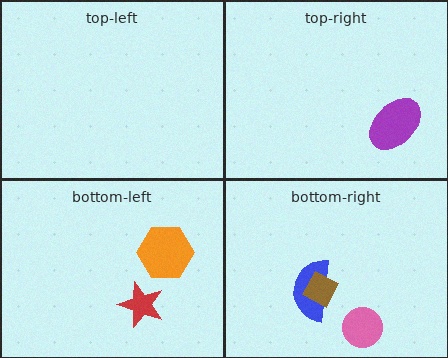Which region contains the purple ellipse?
The top-right region.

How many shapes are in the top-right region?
1.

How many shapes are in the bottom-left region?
2.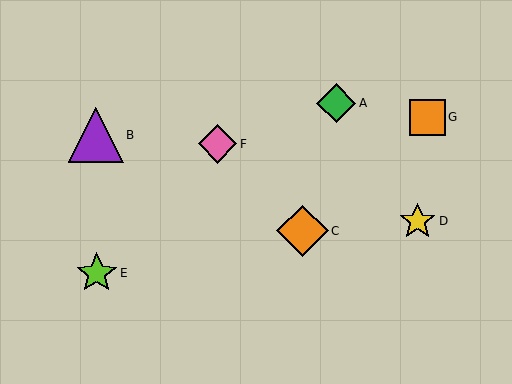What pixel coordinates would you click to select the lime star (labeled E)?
Click at (97, 273) to select the lime star E.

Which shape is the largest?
The purple triangle (labeled B) is the largest.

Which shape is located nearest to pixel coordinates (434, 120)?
The orange square (labeled G) at (427, 117) is nearest to that location.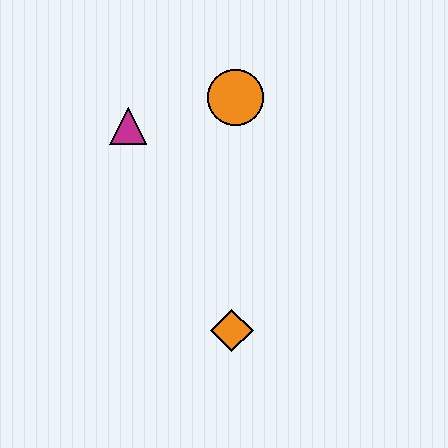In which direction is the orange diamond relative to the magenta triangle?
The orange diamond is below the magenta triangle.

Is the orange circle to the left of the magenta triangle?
No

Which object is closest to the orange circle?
The magenta triangle is closest to the orange circle.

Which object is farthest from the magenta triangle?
The orange diamond is farthest from the magenta triangle.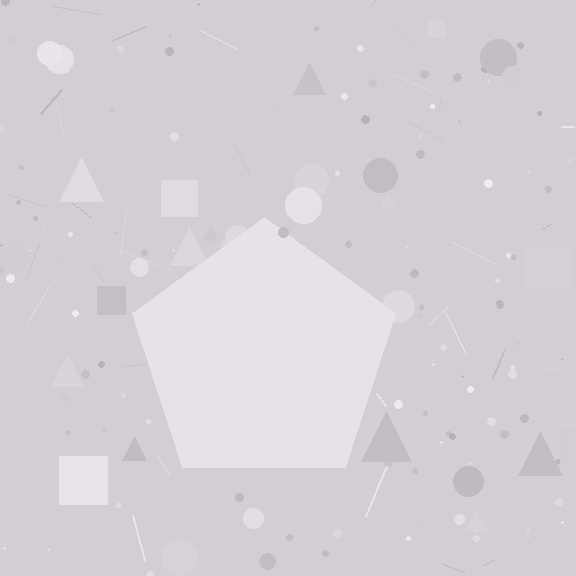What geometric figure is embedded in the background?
A pentagon is embedded in the background.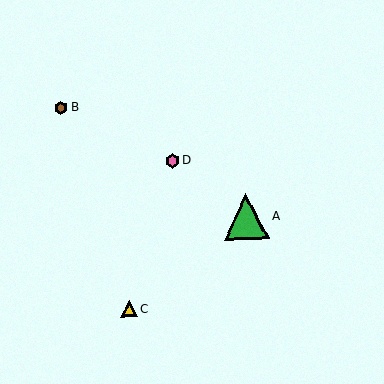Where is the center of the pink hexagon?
The center of the pink hexagon is at (172, 161).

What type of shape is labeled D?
Shape D is a pink hexagon.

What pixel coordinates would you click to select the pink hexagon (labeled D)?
Click at (172, 161) to select the pink hexagon D.